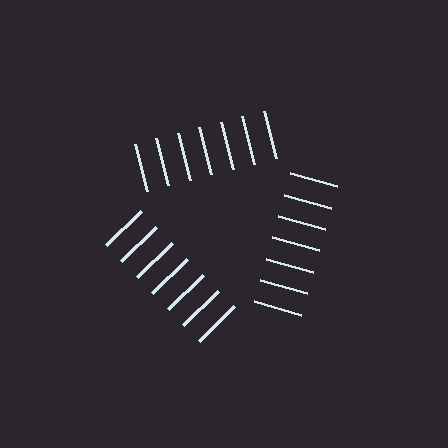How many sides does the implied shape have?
3 sides — the line-ends trace a triangle.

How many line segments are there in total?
21 — 7 along each of the 3 edges.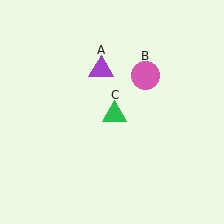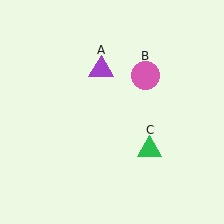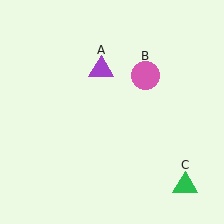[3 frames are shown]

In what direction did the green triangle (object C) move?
The green triangle (object C) moved down and to the right.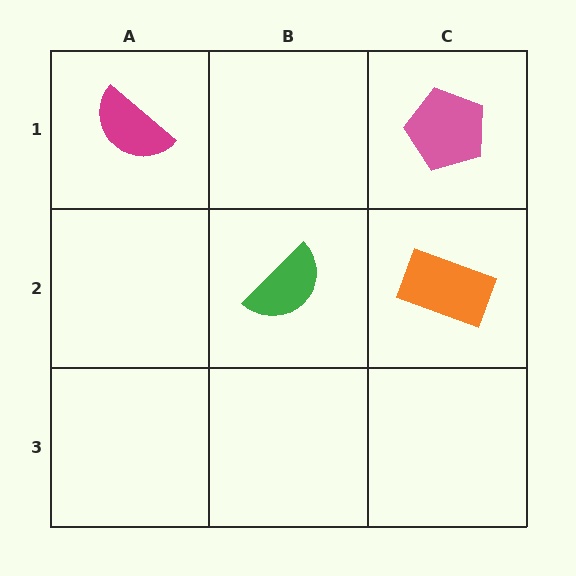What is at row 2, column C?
An orange rectangle.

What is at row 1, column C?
A pink pentagon.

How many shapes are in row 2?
2 shapes.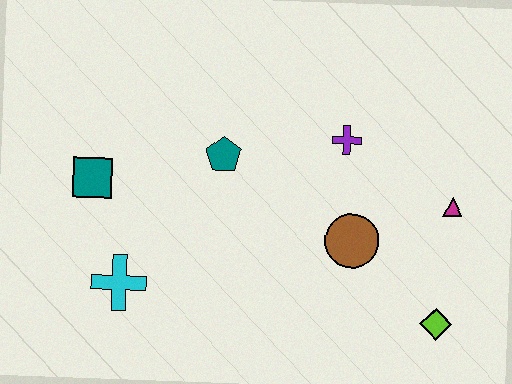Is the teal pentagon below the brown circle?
No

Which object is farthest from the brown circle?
The teal square is farthest from the brown circle.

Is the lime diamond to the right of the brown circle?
Yes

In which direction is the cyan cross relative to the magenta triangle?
The cyan cross is to the left of the magenta triangle.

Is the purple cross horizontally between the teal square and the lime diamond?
Yes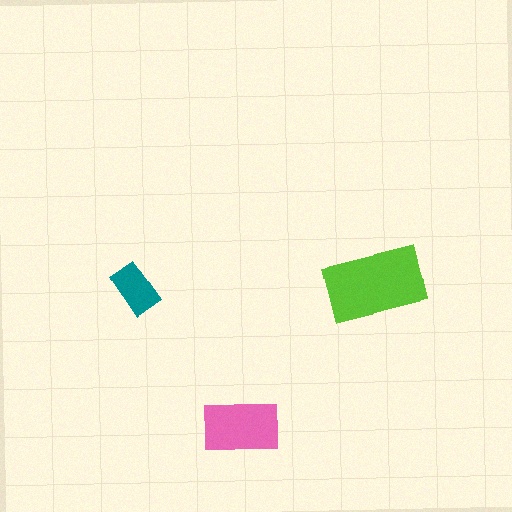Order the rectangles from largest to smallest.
the lime one, the pink one, the teal one.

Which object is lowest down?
The pink rectangle is bottommost.